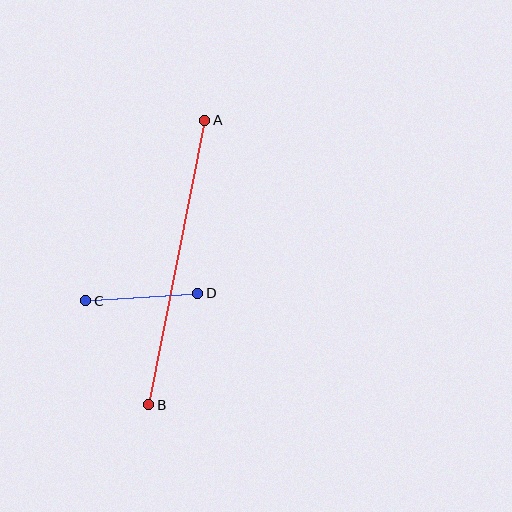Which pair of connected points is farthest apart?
Points A and B are farthest apart.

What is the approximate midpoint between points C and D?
The midpoint is at approximately (142, 297) pixels.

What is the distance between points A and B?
The distance is approximately 290 pixels.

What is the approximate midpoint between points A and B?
The midpoint is at approximately (177, 263) pixels.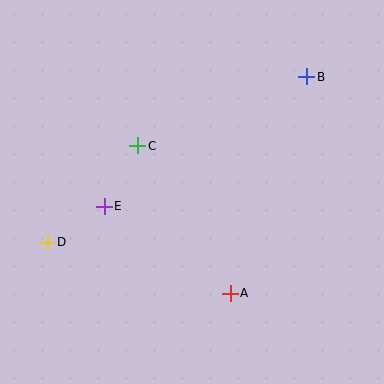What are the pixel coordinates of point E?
Point E is at (104, 206).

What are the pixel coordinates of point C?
Point C is at (138, 146).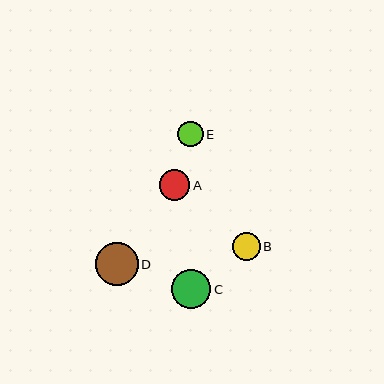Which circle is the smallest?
Circle E is the smallest with a size of approximately 25 pixels.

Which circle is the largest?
Circle D is the largest with a size of approximately 43 pixels.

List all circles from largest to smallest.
From largest to smallest: D, C, A, B, E.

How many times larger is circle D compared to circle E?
Circle D is approximately 1.7 times the size of circle E.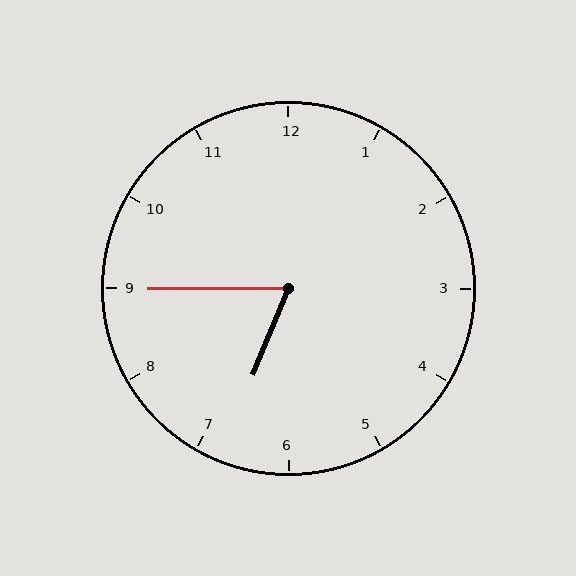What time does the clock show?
6:45.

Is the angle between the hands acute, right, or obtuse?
It is acute.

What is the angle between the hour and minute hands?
Approximately 68 degrees.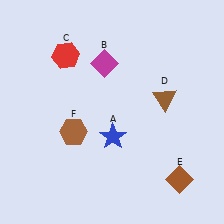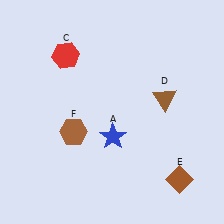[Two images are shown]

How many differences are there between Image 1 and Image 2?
There is 1 difference between the two images.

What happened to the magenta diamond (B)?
The magenta diamond (B) was removed in Image 2. It was in the top-left area of Image 1.